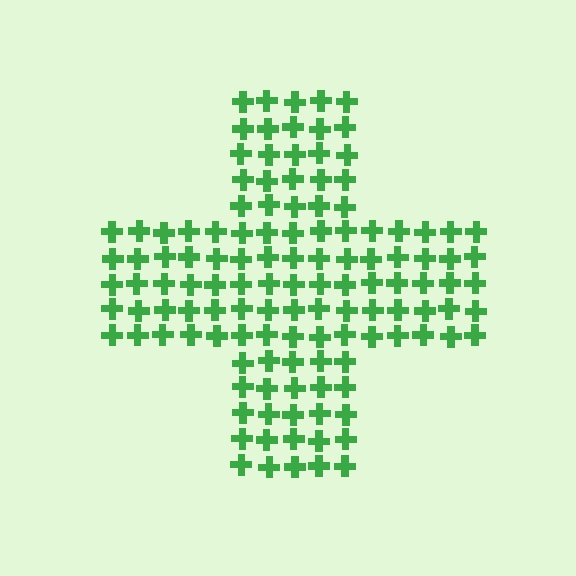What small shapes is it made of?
It is made of small crosses.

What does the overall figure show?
The overall figure shows a cross.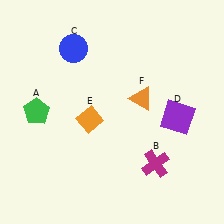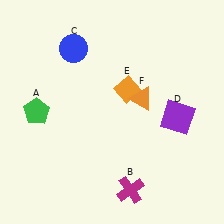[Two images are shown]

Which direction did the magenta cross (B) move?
The magenta cross (B) moved down.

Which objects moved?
The objects that moved are: the magenta cross (B), the orange diamond (E).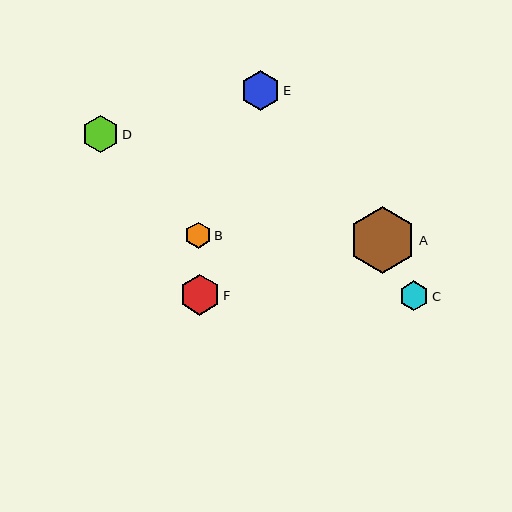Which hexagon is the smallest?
Hexagon B is the smallest with a size of approximately 26 pixels.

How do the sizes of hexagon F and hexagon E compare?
Hexagon F and hexagon E are approximately the same size.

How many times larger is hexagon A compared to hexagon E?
Hexagon A is approximately 1.7 times the size of hexagon E.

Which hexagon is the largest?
Hexagon A is the largest with a size of approximately 67 pixels.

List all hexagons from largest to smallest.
From largest to smallest: A, F, E, D, C, B.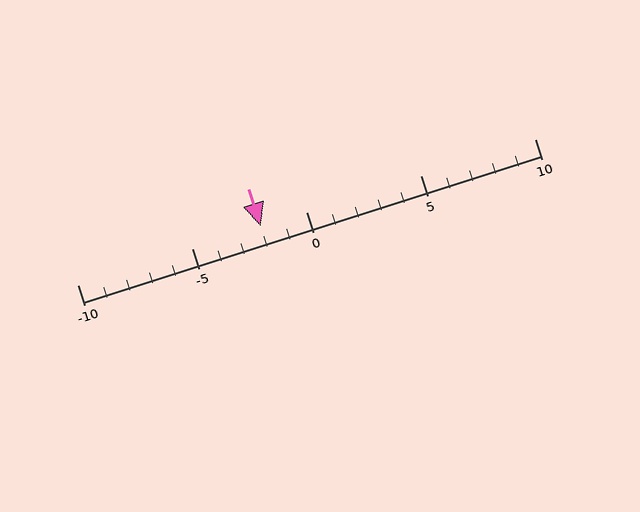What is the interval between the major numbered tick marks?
The major tick marks are spaced 5 units apart.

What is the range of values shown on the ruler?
The ruler shows values from -10 to 10.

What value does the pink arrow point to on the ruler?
The pink arrow points to approximately -2.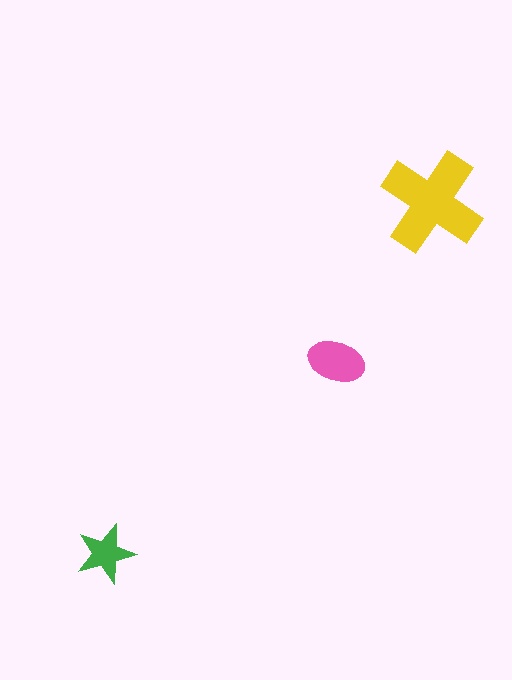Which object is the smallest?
The green star.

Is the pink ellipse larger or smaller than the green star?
Larger.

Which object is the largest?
The yellow cross.